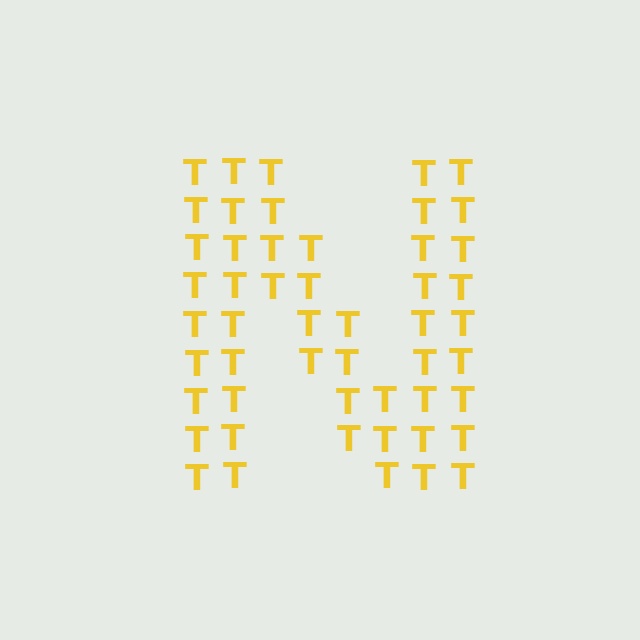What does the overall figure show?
The overall figure shows the letter N.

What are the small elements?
The small elements are letter T's.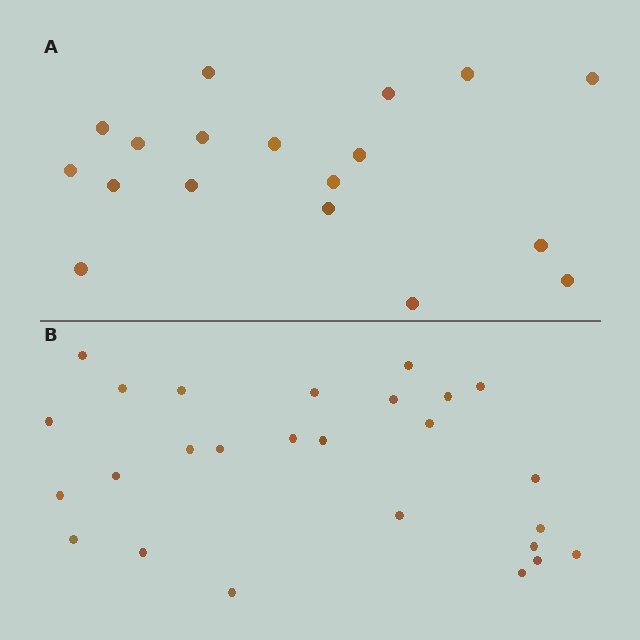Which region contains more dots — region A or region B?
Region B (the bottom region) has more dots.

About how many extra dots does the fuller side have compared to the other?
Region B has roughly 8 or so more dots than region A.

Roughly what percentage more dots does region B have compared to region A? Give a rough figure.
About 45% more.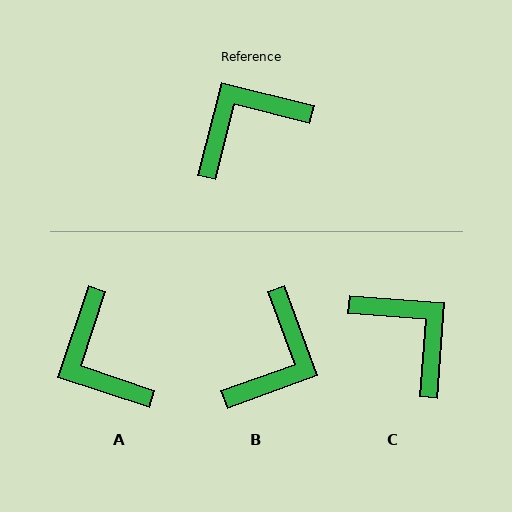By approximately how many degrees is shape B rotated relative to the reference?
Approximately 146 degrees clockwise.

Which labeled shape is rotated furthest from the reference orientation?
B, about 146 degrees away.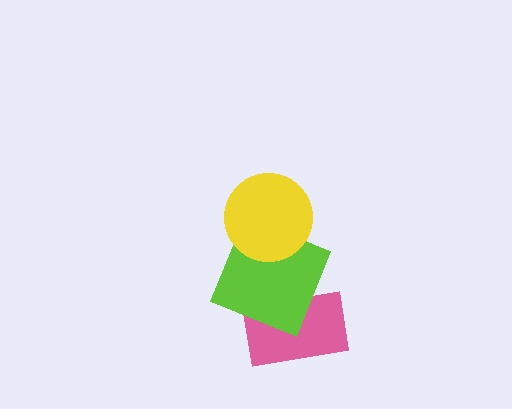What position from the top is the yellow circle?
The yellow circle is 1st from the top.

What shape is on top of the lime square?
The yellow circle is on top of the lime square.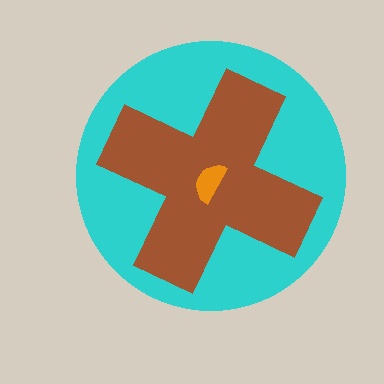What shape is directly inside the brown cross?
The orange semicircle.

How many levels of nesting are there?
3.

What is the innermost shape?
The orange semicircle.